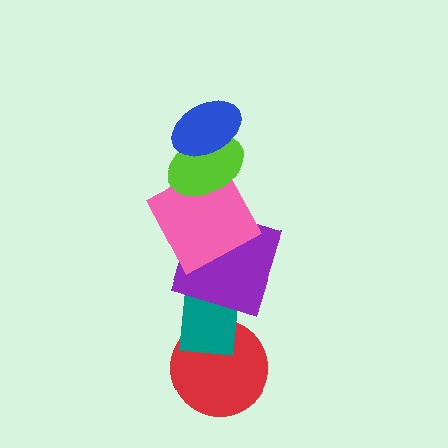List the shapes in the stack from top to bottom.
From top to bottom: the blue ellipse, the lime ellipse, the pink square, the purple square, the teal rectangle, the red circle.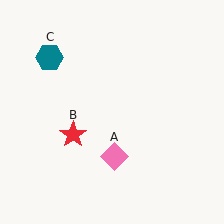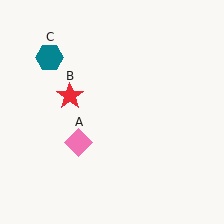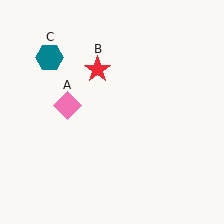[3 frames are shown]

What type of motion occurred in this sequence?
The pink diamond (object A), red star (object B) rotated clockwise around the center of the scene.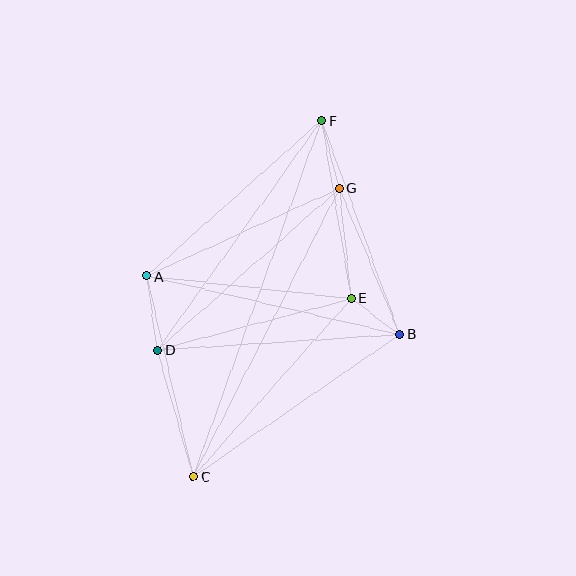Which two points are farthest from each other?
Points C and F are farthest from each other.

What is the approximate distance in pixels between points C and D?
The distance between C and D is approximately 132 pixels.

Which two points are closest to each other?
Points B and E are closest to each other.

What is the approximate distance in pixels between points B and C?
The distance between B and C is approximately 251 pixels.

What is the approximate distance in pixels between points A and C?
The distance between A and C is approximately 206 pixels.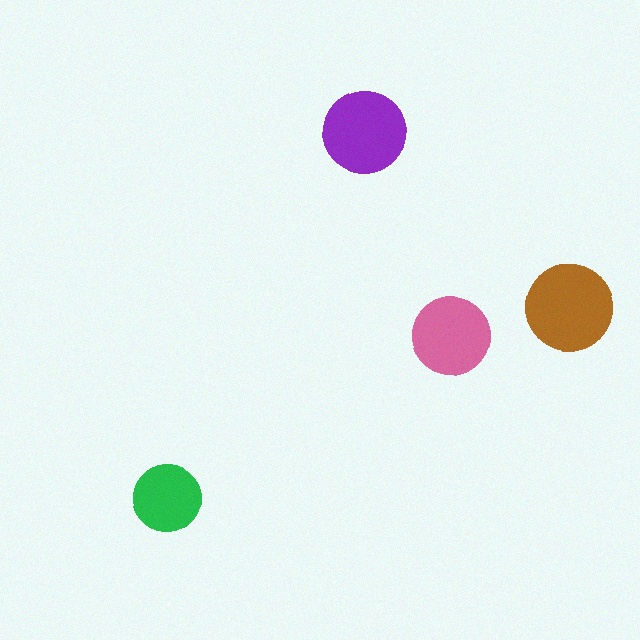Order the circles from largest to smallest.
the brown one, the purple one, the pink one, the green one.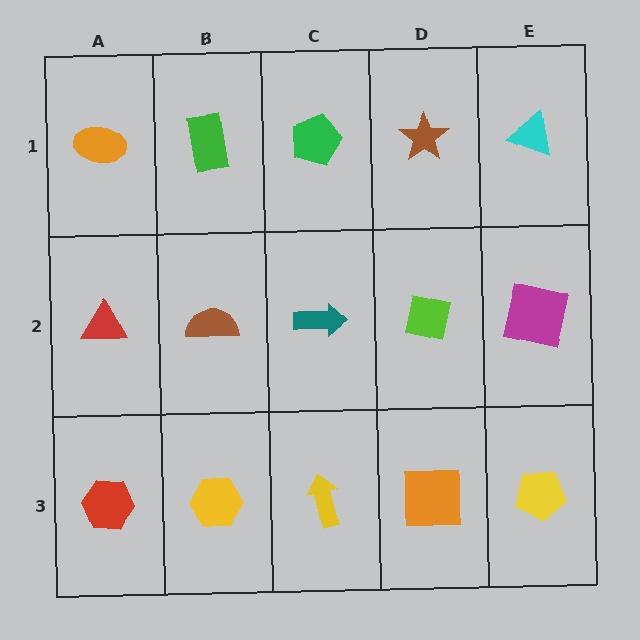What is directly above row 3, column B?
A brown semicircle.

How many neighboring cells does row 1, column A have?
2.